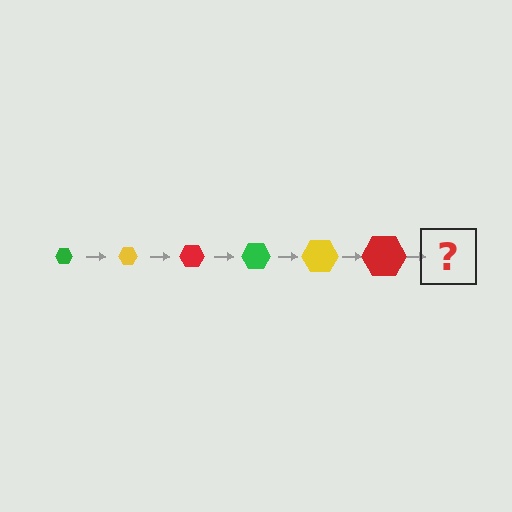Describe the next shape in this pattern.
It should be a green hexagon, larger than the previous one.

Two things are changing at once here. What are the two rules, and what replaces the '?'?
The two rules are that the hexagon grows larger each step and the color cycles through green, yellow, and red. The '?' should be a green hexagon, larger than the previous one.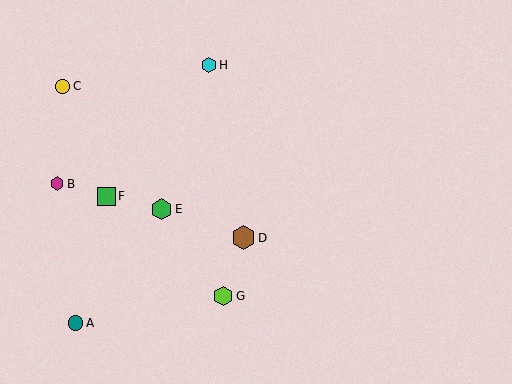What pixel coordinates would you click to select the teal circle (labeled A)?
Click at (75, 323) to select the teal circle A.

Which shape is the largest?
The brown hexagon (labeled D) is the largest.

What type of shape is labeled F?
Shape F is a green square.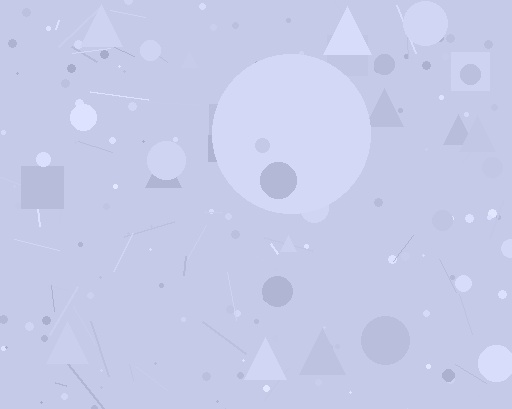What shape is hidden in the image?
A circle is hidden in the image.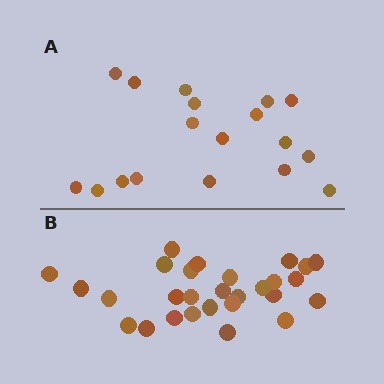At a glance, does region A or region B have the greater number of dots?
Region B (the bottom region) has more dots.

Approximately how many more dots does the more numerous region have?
Region B has roughly 10 or so more dots than region A.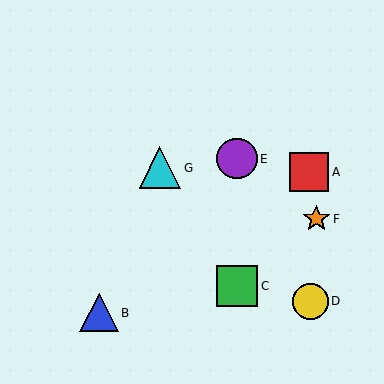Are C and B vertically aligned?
No, C is at x≈237 and B is at x≈99.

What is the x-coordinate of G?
Object G is at x≈160.